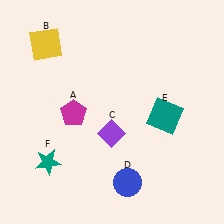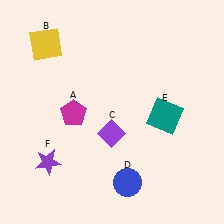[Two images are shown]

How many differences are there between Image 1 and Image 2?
There is 1 difference between the two images.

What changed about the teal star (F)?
In Image 1, F is teal. In Image 2, it changed to purple.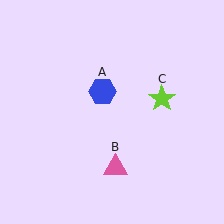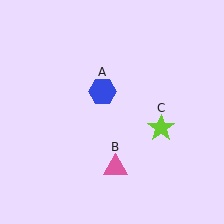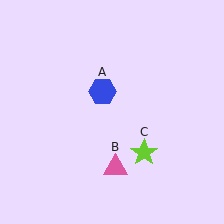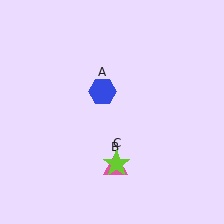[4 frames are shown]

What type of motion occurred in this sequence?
The lime star (object C) rotated clockwise around the center of the scene.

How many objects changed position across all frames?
1 object changed position: lime star (object C).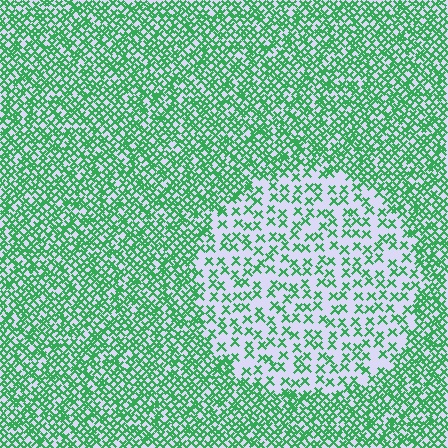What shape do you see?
I see a circle.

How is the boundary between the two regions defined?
The boundary is defined by a change in element density (approximately 2.4x ratio). All elements are the same color, size, and shape.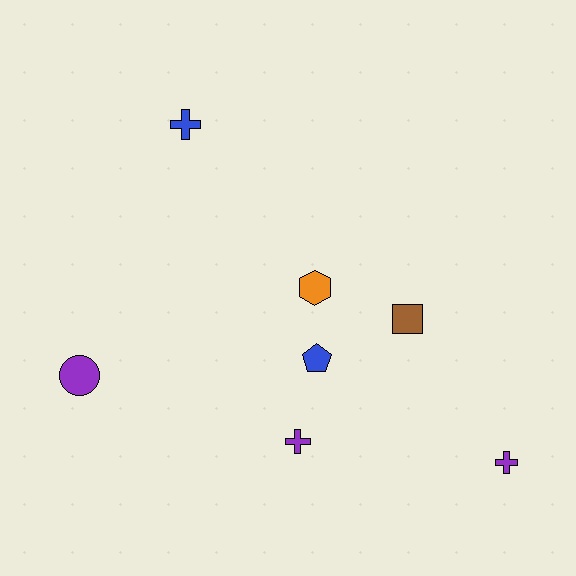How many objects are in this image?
There are 7 objects.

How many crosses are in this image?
There are 3 crosses.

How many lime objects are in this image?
There are no lime objects.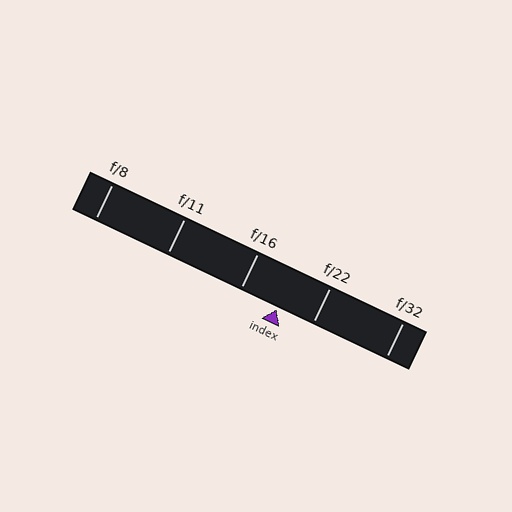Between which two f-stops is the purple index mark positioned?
The index mark is between f/16 and f/22.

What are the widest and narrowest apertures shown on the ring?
The widest aperture shown is f/8 and the narrowest is f/32.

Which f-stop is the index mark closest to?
The index mark is closest to f/22.